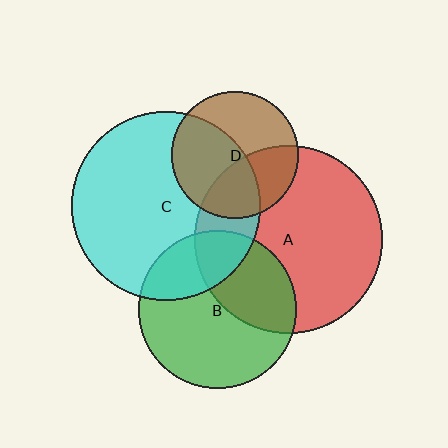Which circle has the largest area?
Circle C (cyan).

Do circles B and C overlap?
Yes.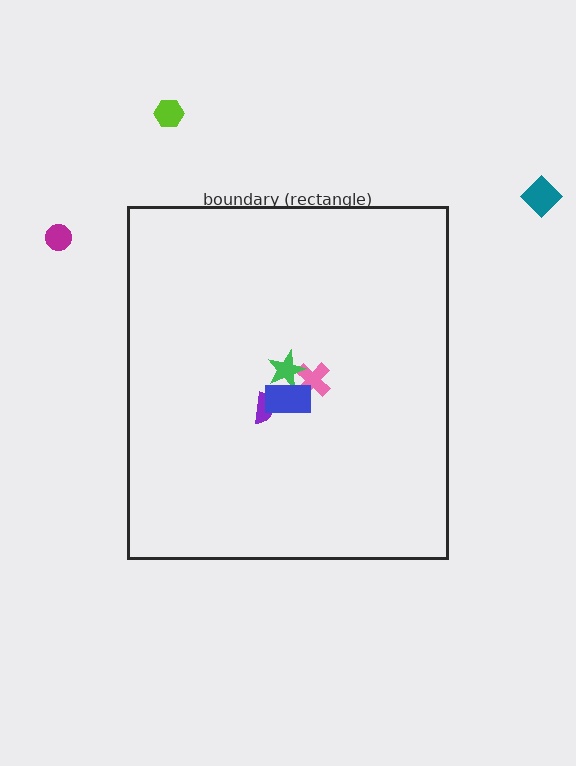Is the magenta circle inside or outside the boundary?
Outside.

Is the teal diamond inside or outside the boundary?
Outside.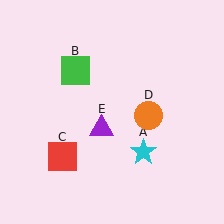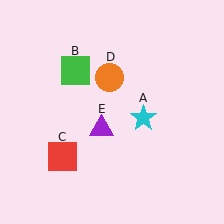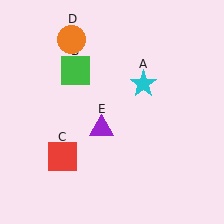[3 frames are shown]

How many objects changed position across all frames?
2 objects changed position: cyan star (object A), orange circle (object D).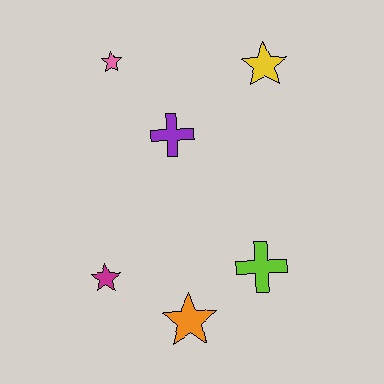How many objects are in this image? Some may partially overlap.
There are 6 objects.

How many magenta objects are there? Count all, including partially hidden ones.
There is 1 magenta object.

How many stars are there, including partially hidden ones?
There are 4 stars.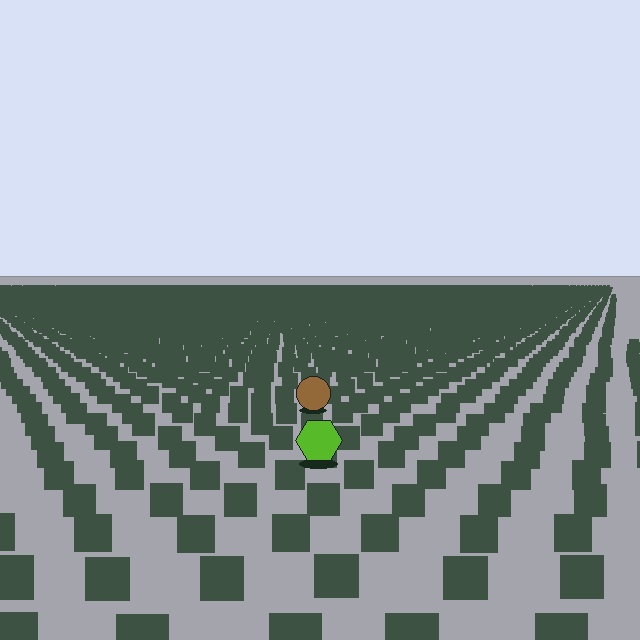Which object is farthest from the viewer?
The brown circle is farthest from the viewer. It appears smaller and the ground texture around it is denser.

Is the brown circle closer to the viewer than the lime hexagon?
No. The lime hexagon is closer — you can tell from the texture gradient: the ground texture is coarser near it.